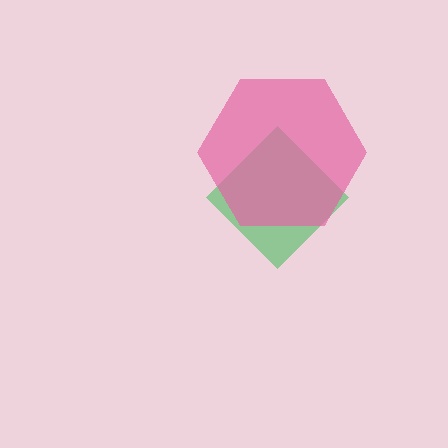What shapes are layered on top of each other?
The layered shapes are: a green diamond, a pink hexagon.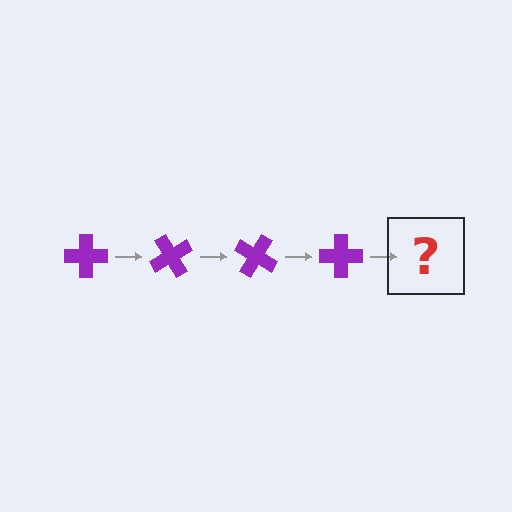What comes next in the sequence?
The next element should be a purple cross rotated 240 degrees.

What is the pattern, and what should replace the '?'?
The pattern is that the cross rotates 60 degrees each step. The '?' should be a purple cross rotated 240 degrees.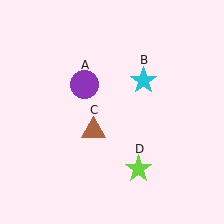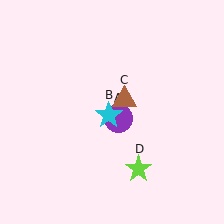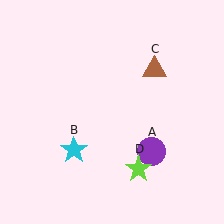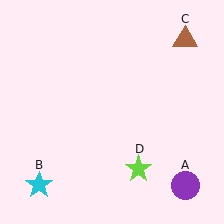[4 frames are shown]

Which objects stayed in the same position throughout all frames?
Lime star (object D) remained stationary.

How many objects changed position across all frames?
3 objects changed position: purple circle (object A), cyan star (object B), brown triangle (object C).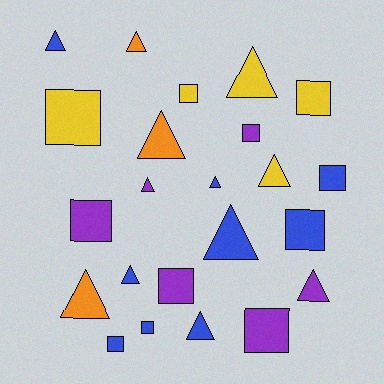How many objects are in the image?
There are 23 objects.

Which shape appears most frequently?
Triangle, with 12 objects.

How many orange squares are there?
There are no orange squares.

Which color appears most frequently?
Blue, with 9 objects.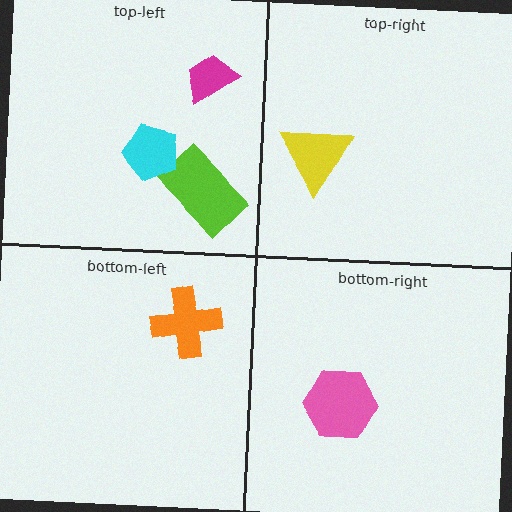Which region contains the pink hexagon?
The bottom-right region.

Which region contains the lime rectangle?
The top-left region.